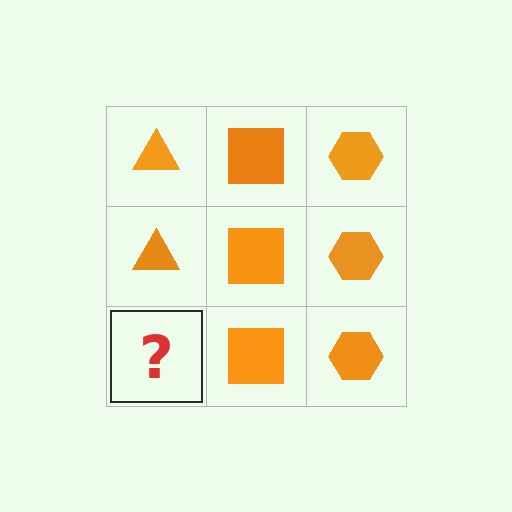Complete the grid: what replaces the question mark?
The question mark should be replaced with an orange triangle.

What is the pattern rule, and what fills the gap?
The rule is that each column has a consistent shape. The gap should be filled with an orange triangle.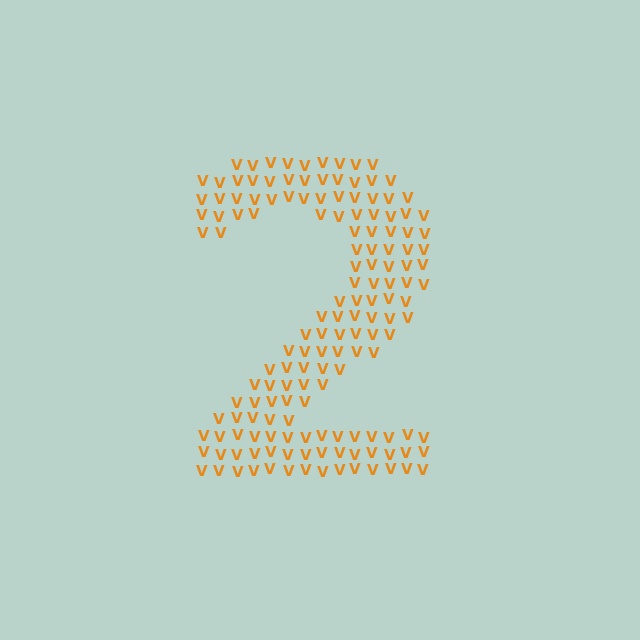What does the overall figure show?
The overall figure shows the digit 2.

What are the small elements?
The small elements are letter V's.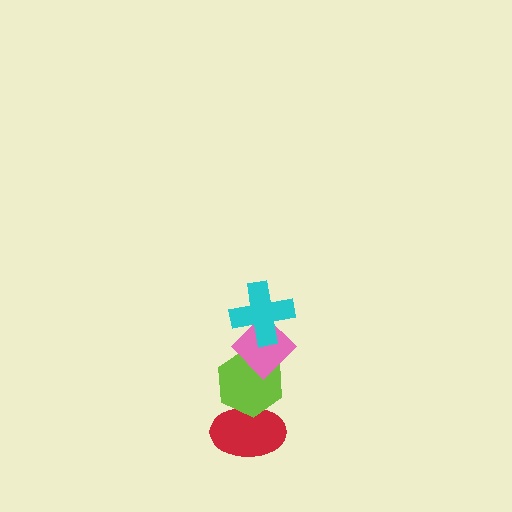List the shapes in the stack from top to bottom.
From top to bottom: the cyan cross, the pink diamond, the lime hexagon, the red ellipse.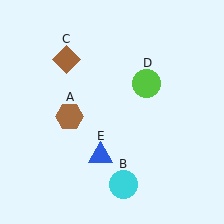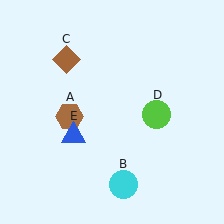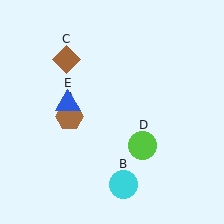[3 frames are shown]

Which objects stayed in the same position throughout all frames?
Brown hexagon (object A) and cyan circle (object B) and brown diamond (object C) remained stationary.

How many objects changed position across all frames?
2 objects changed position: lime circle (object D), blue triangle (object E).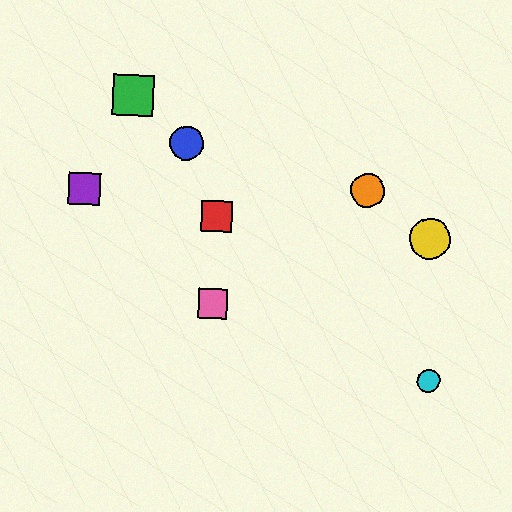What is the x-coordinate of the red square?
The red square is at x≈217.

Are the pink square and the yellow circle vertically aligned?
No, the pink square is at x≈213 and the yellow circle is at x≈430.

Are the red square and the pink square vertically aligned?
Yes, both are at x≈217.